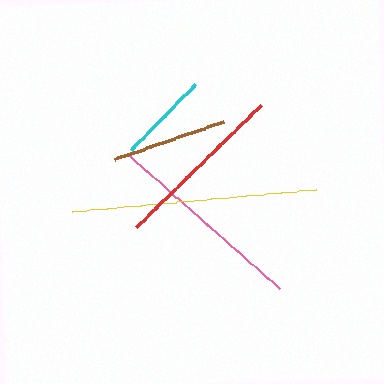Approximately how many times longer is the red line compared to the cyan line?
The red line is approximately 1.9 times the length of the cyan line.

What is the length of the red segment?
The red segment is approximately 175 pixels long.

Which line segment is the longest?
The yellow line is the longest at approximately 245 pixels.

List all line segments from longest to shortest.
From longest to shortest: yellow, pink, red, brown, cyan.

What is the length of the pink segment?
The pink segment is approximately 201 pixels long.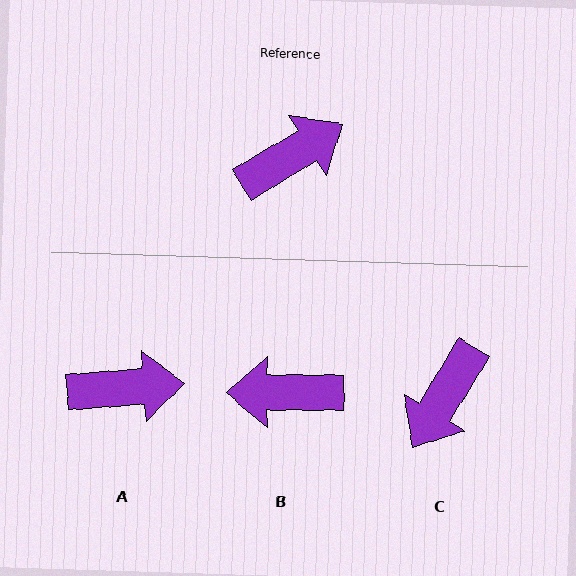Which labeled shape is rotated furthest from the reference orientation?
C, about 153 degrees away.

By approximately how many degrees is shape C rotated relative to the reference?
Approximately 153 degrees clockwise.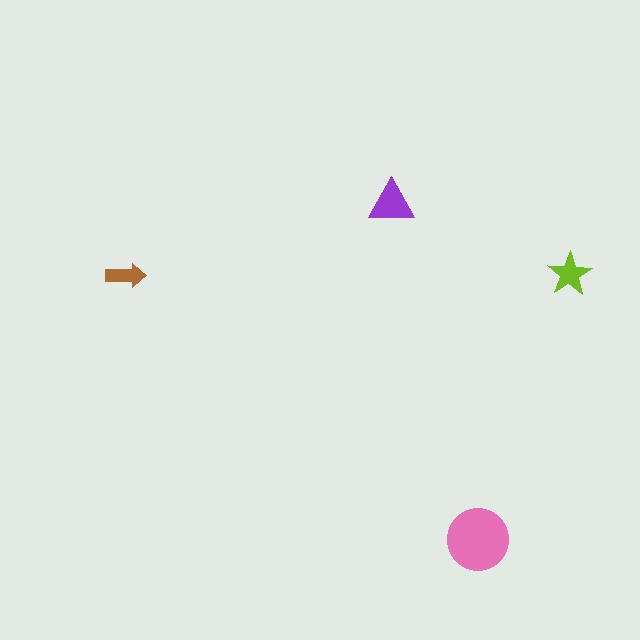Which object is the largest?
The pink circle.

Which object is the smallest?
The brown arrow.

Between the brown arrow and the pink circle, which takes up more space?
The pink circle.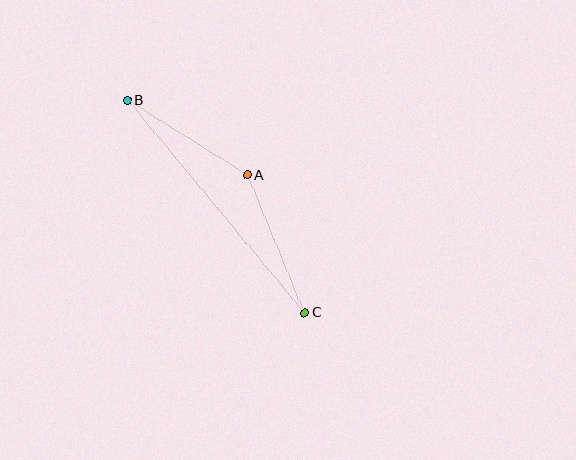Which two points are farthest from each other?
Points B and C are farthest from each other.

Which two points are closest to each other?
Points A and B are closest to each other.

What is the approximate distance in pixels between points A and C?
The distance between A and C is approximately 149 pixels.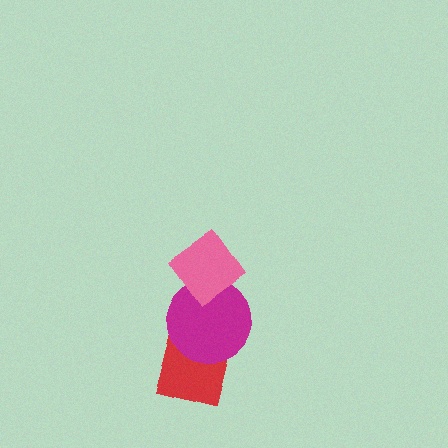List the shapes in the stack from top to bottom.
From top to bottom: the pink diamond, the magenta circle, the red square.